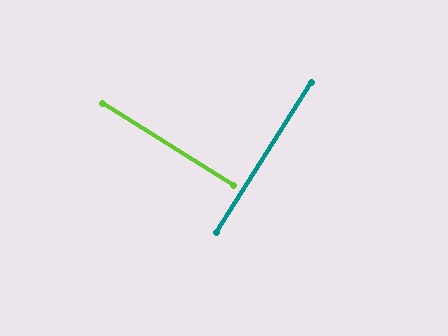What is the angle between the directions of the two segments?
Approximately 90 degrees.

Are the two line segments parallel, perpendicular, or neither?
Perpendicular — they meet at approximately 90°.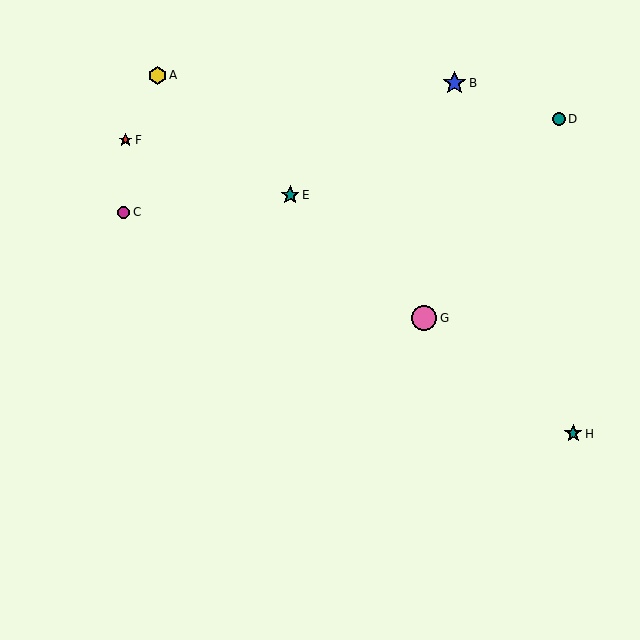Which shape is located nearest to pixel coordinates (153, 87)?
The yellow hexagon (labeled A) at (158, 75) is nearest to that location.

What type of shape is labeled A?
Shape A is a yellow hexagon.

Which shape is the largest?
The pink circle (labeled G) is the largest.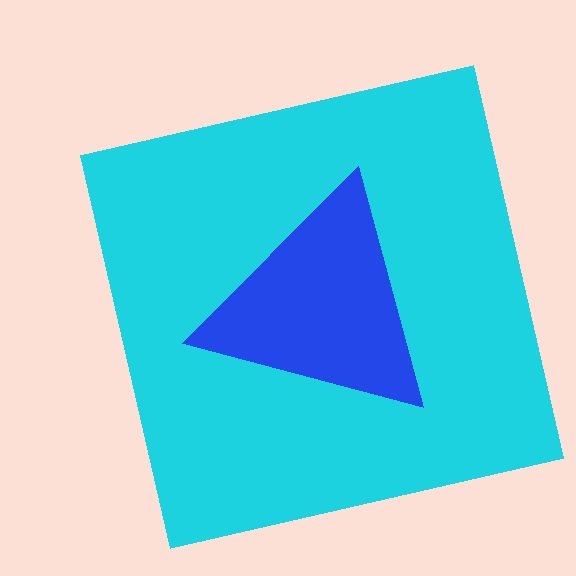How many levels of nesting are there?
2.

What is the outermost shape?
The cyan square.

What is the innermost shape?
The blue triangle.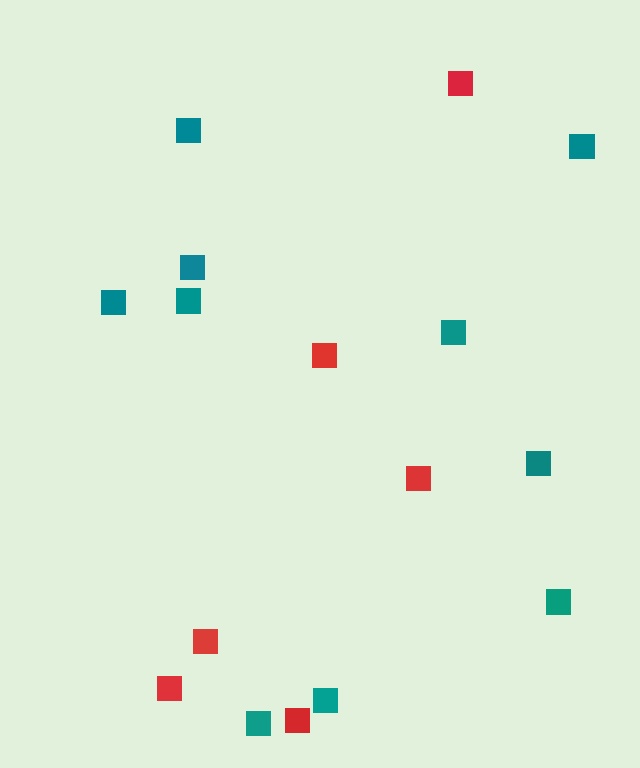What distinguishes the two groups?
There are 2 groups: one group of red squares (6) and one group of teal squares (10).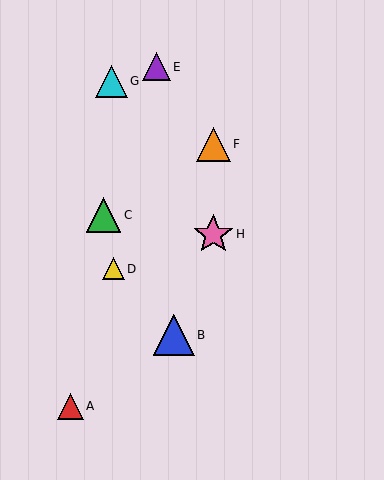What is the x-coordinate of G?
Object G is at x≈111.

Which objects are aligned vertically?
Objects F, H are aligned vertically.